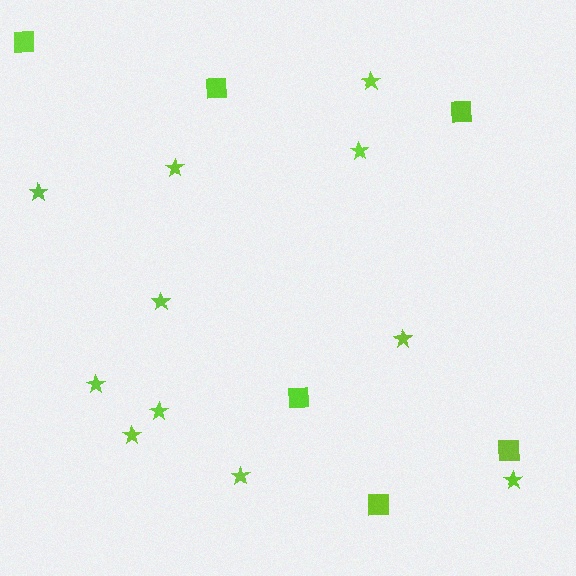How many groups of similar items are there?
There are 2 groups: one group of stars (11) and one group of squares (6).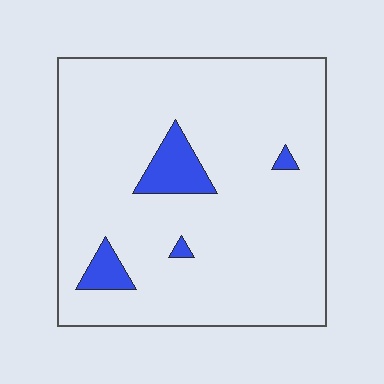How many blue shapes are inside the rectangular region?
4.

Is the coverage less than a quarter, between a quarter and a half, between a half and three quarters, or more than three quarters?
Less than a quarter.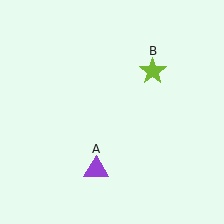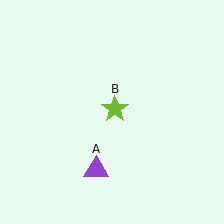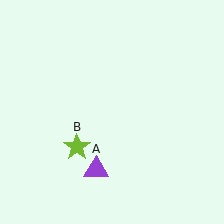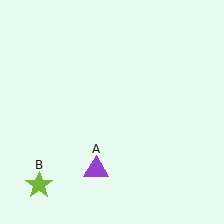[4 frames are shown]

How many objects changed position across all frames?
1 object changed position: lime star (object B).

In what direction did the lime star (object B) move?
The lime star (object B) moved down and to the left.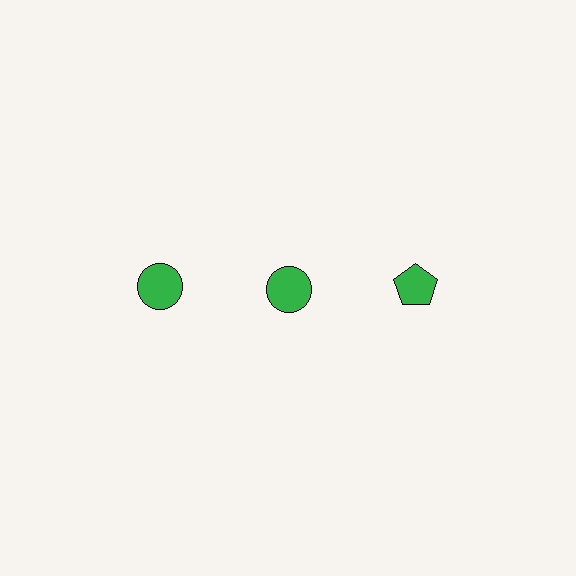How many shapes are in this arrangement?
There are 3 shapes arranged in a grid pattern.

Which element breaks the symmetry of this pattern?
The green pentagon in the top row, center column breaks the symmetry. All other shapes are green circles.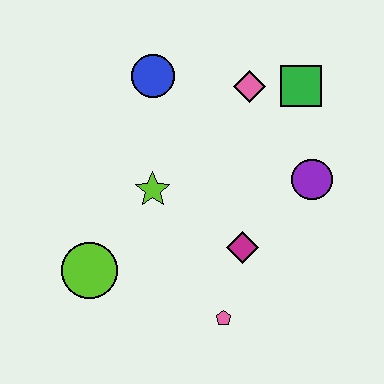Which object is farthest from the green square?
The lime circle is farthest from the green square.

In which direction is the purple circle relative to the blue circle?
The purple circle is to the right of the blue circle.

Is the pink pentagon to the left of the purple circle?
Yes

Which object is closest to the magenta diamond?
The pink pentagon is closest to the magenta diamond.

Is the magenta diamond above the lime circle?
Yes